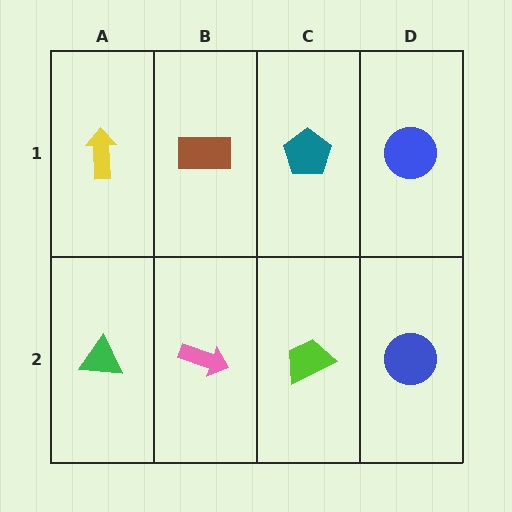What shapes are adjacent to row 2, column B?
A brown rectangle (row 1, column B), a green triangle (row 2, column A), a lime trapezoid (row 2, column C).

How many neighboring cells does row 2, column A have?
2.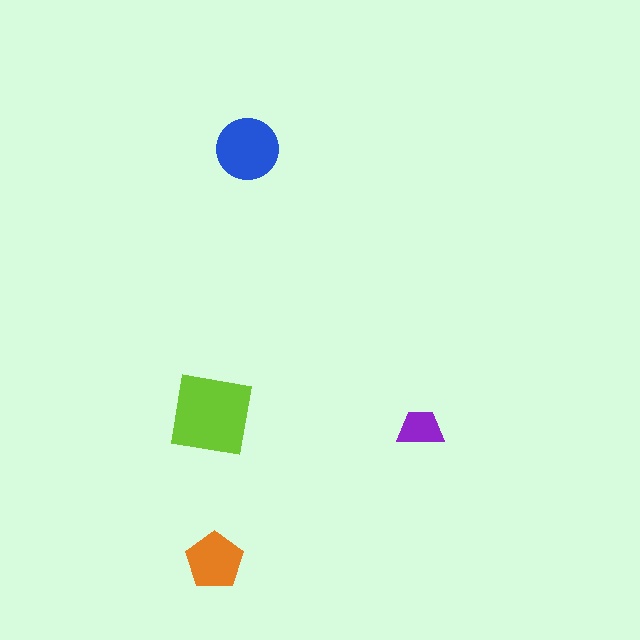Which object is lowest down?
The orange pentagon is bottommost.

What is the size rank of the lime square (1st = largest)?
1st.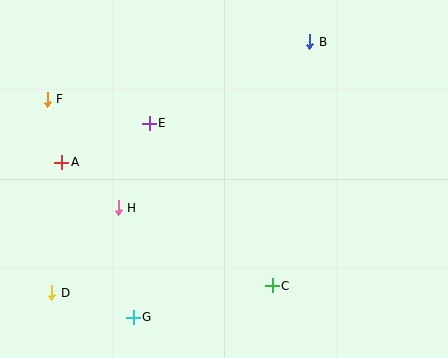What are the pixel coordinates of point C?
Point C is at (272, 286).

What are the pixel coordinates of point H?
Point H is at (118, 208).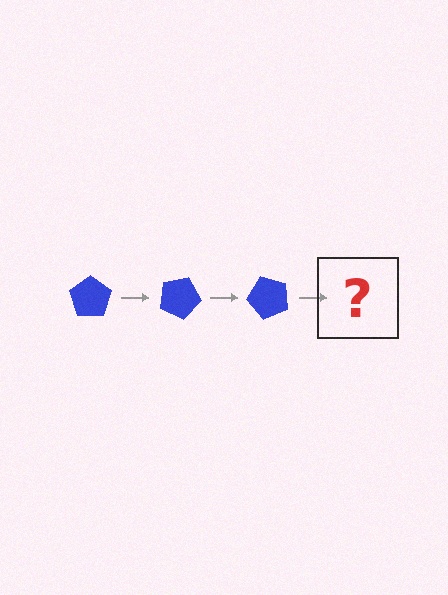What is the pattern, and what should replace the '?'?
The pattern is that the pentagon rotates 25 degrees each step. The '?' should be a blue pentagon rotated 75 degrees.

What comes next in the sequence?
The next element should be a blue pentagon rotated 75 degrees.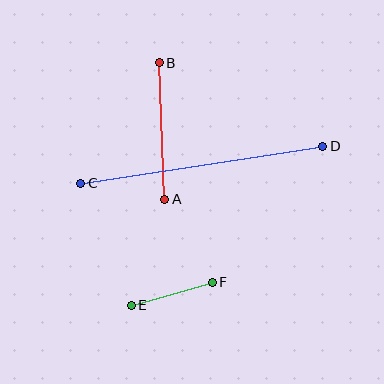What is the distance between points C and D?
The distance is approximately 245 pixels.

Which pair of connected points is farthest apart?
Points C and D are farthest apart.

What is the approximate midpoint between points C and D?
The midpoint is at approximately (202, 165) pixels.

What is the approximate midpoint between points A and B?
The midpoint is at approximately (162, 131) pixels.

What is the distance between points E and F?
The distance is approximately 84 pixels.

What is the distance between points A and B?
The distance is approximately 137 pixels.